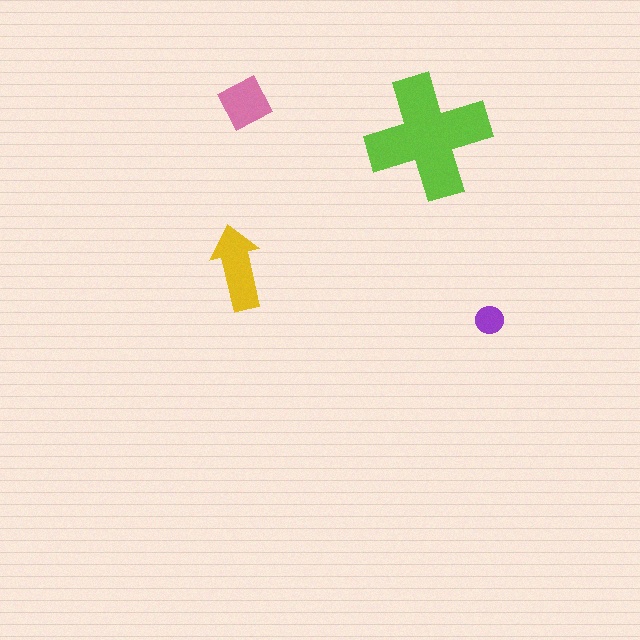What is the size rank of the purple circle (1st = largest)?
4th.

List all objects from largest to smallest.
The lime cross, the yellow arrow, the pink square, the purple circle.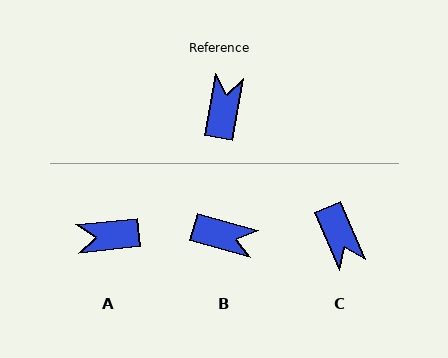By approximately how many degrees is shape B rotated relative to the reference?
Approximately 96 degrees clockwise.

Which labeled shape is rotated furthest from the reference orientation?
C, about 148 degrees away.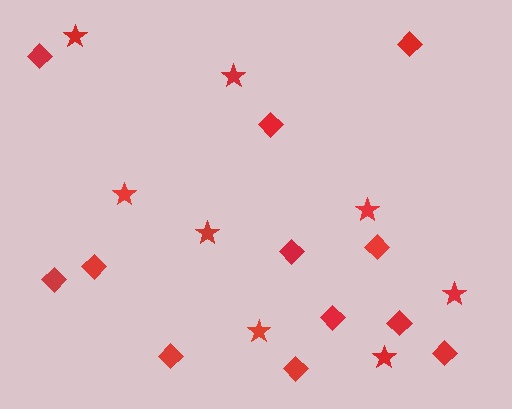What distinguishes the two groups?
There are 2 groups: one group of stars (8) and one group of diamonds (12).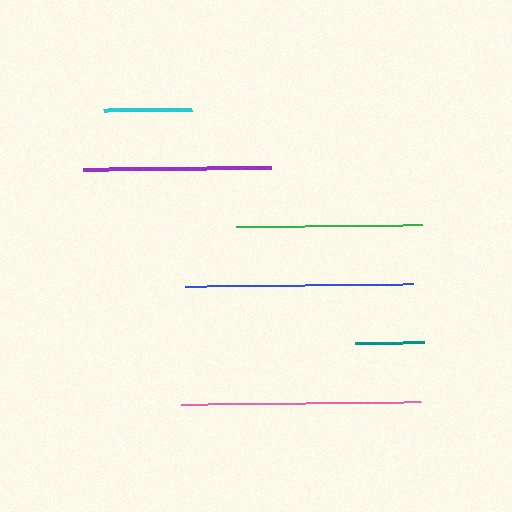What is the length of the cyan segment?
The cyan segment is approximately 89 pixels long.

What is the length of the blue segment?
The blue segment is approximately 228 pixels long.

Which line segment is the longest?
The pink line is the longest at approximately 240 pixels.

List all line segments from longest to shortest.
From longest to shortest: pink, blue, purple, green, cyan, teal.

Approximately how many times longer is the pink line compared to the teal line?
The pink line is approximately 3.5 times the length of the teal line.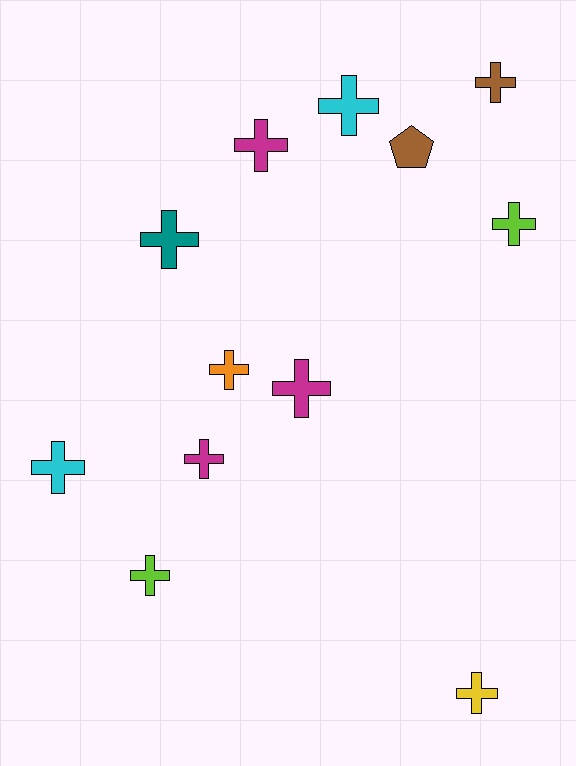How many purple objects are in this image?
There are no purple objects.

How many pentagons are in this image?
There is 1 pentagon.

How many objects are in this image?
There are 12 objects.